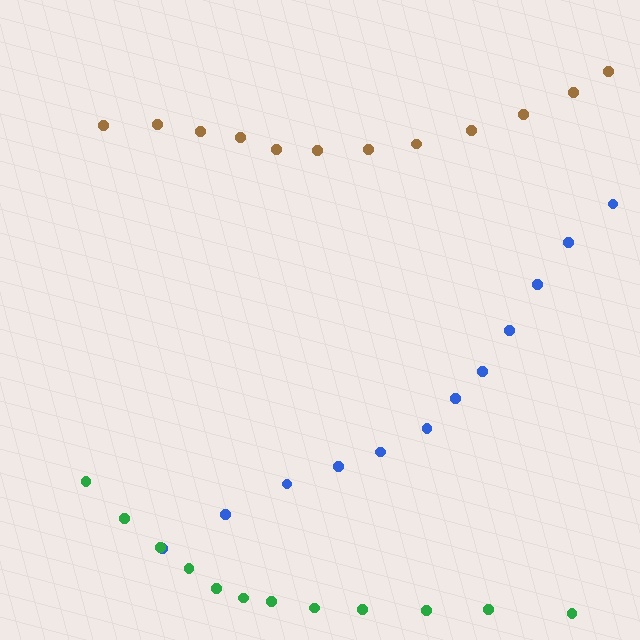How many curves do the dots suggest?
There are 3 distinct paths.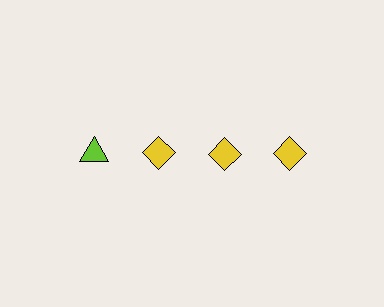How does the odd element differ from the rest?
It differs in both color (lime instead of yellow) and shape (triangle instead of diamond).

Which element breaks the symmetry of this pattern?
The lime triangle in the top row, leftmost column breaks the symmetry. All other shapes are yellow diamonds.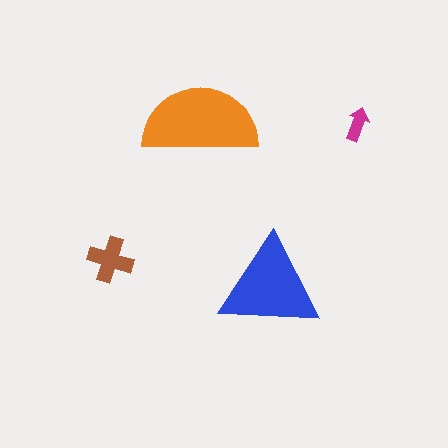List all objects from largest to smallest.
The orange semicircle, the blue triangle, the brown cross, the magenta arrow.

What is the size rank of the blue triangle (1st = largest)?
2nd.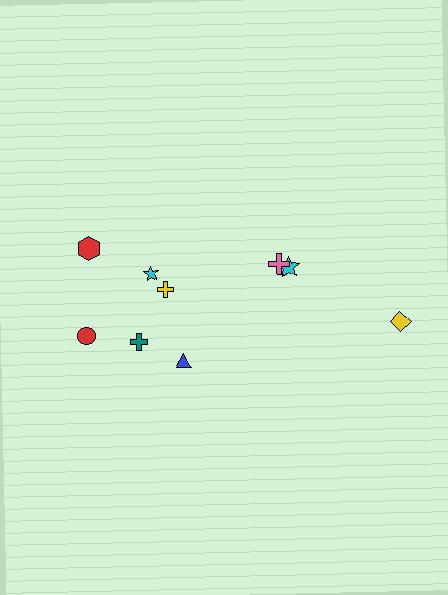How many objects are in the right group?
There are 3 objects.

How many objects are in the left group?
There are 6 objects.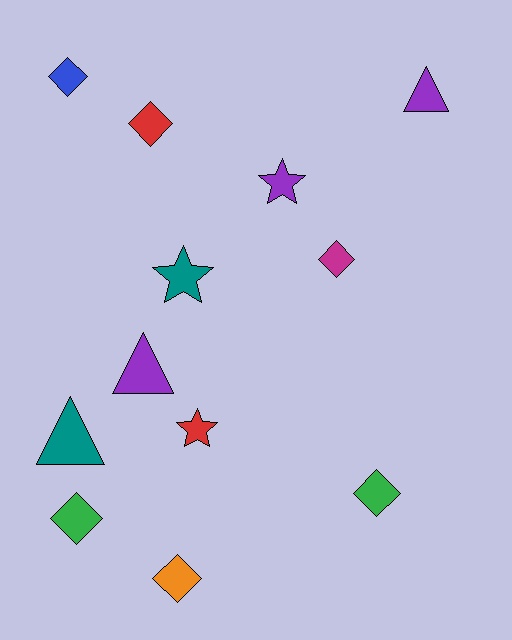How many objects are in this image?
There are 12 objects.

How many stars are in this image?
There are 3 stars.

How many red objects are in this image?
There are 2 red objects.